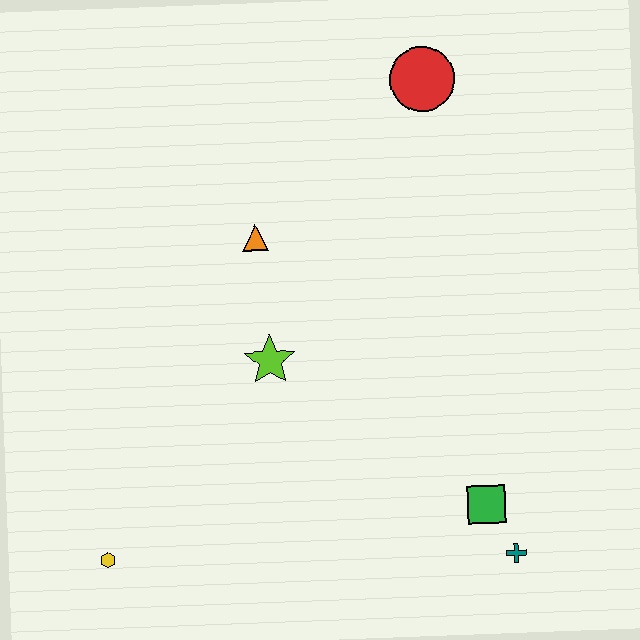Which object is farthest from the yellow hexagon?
The red circle is farthest from the yellow hexagon.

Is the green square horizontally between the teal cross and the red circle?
Yes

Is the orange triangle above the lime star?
Yes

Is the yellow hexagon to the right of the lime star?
No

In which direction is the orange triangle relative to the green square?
The orange triangle is above the green square.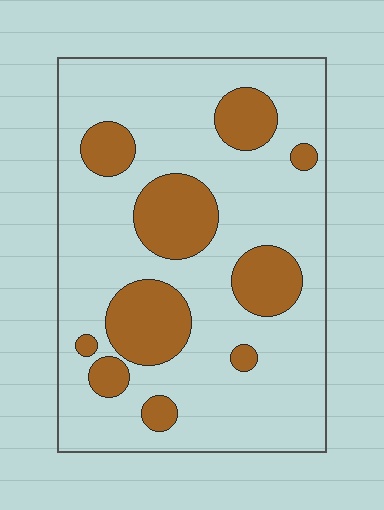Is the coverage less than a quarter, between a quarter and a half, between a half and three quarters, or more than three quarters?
Less than a quarter.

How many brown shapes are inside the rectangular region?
10.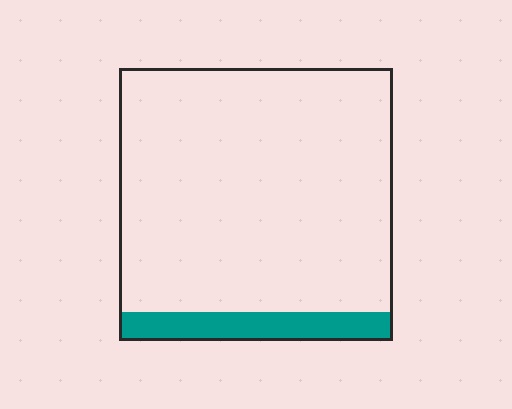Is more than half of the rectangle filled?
No.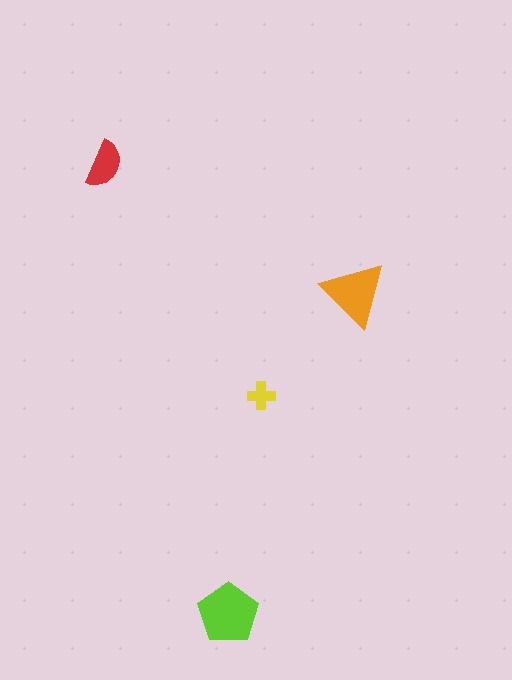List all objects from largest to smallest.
The lime pentagon, the orange triangle, the red semicircle, the yellow cross.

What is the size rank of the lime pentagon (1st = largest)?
1st.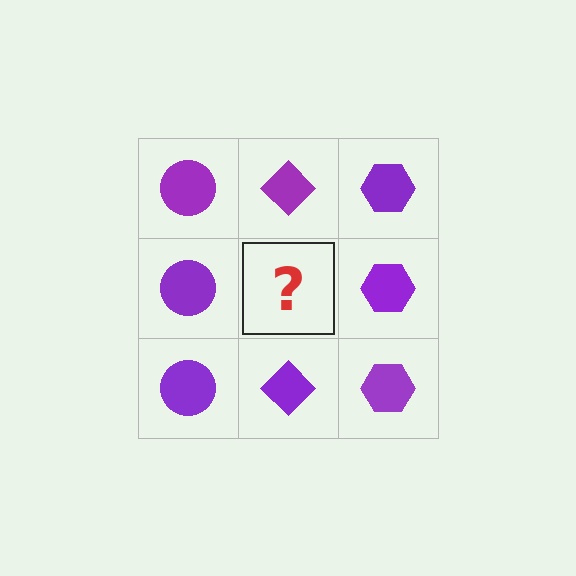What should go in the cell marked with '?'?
The missing cell should contain a purple diamond.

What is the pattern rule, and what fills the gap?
The rule is that each column has a consistent shape. The gap should be filled with a purple diamond.